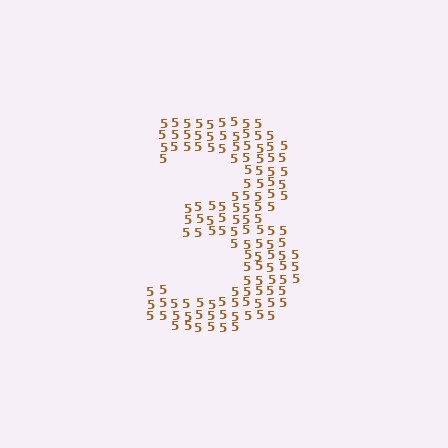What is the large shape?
The large shape is the digit 3.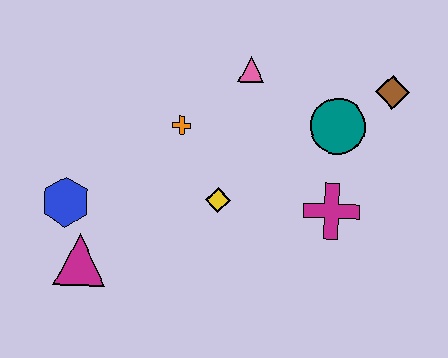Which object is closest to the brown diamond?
The teal circle is closest to the brown diamond.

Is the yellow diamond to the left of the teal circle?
Yes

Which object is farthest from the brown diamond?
The magenta triangle is farthest from the brown diamond.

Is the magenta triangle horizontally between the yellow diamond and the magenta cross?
No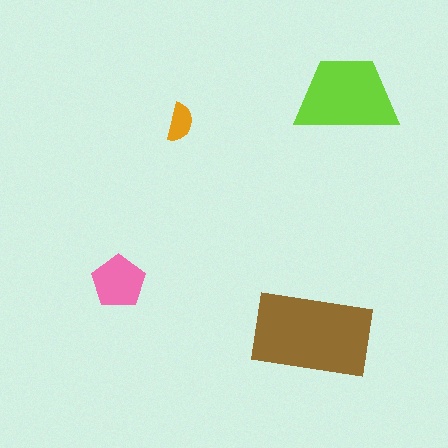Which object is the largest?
The brown rectangle.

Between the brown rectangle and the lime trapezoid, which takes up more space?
The brown rectangle.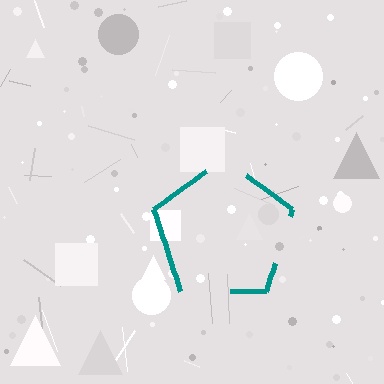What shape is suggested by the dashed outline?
The dashed outline suggests a pentagon.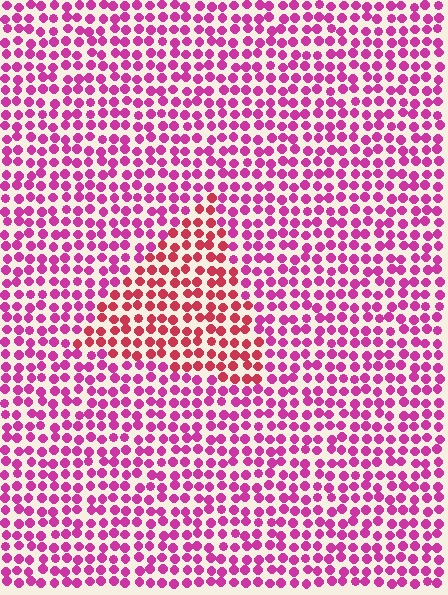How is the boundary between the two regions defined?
The boundary is defined purely by a slight shift in hue (about 33 degrees). Spacing, size, and orientation are identical on both sides.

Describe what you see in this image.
The image is filled with small magenta elements in a uniform arrangement. A triangle-shaped region is visible where the elements are tinted to a slightly different hue, forming a subtle color boundary.